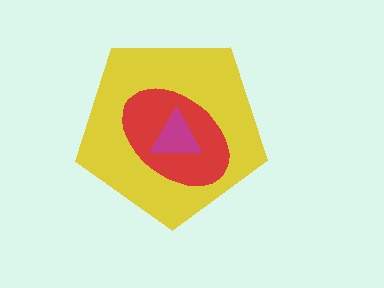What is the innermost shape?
The magenta triangle.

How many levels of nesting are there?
3.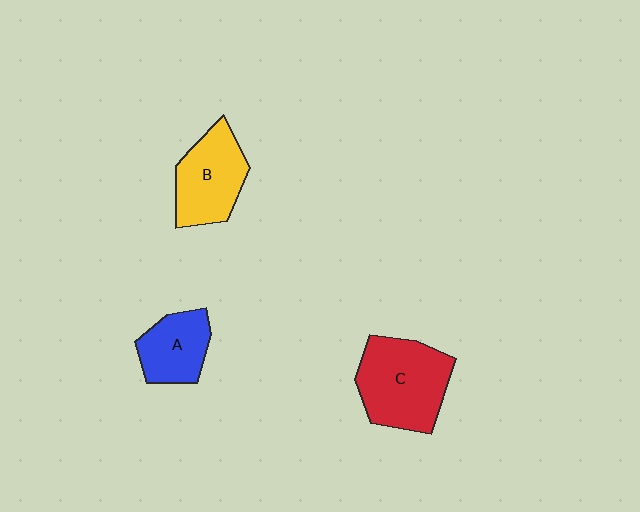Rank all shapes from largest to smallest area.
From largest to smallest: C (red), B (yellow), A (blue).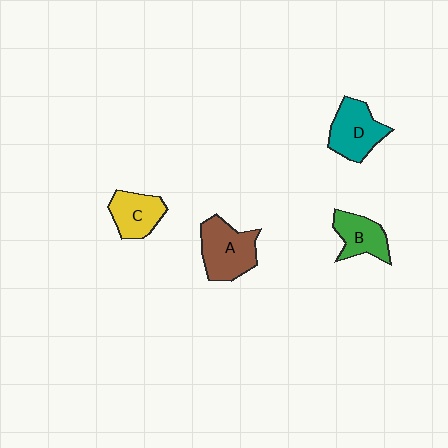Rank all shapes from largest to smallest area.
From largest to smallest: A (brown), D (teal), C (yellow), B (green).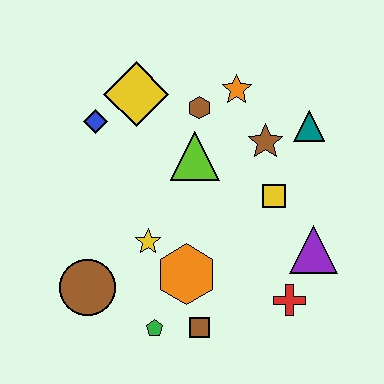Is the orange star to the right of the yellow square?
No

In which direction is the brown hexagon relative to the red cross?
The brown hexagon is above the red cross.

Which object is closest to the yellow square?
The brown star is closest to the yellow square.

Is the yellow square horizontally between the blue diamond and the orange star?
No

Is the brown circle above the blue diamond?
No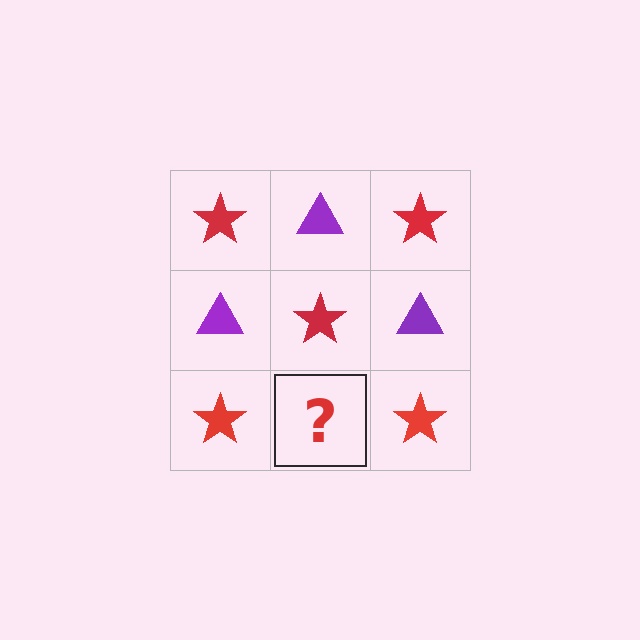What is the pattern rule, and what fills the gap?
The rule is that it alternates red star and purple triangle in a checkerboard pattern. The gap should be filled with a purple triangle.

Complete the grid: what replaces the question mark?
The question mark should be replaced with a purple triangle.